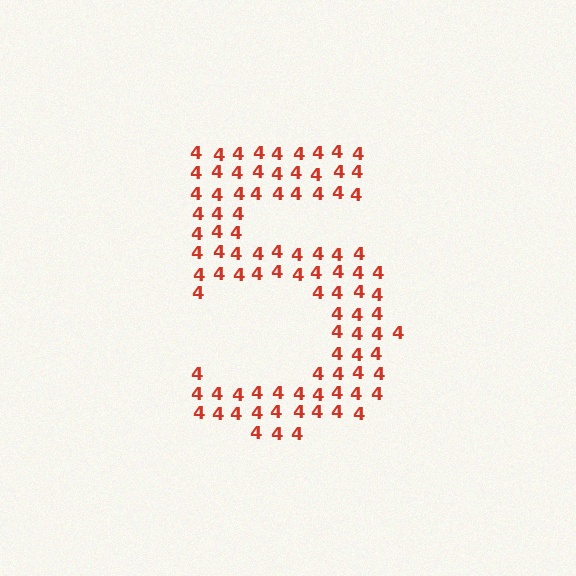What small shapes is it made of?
It is made of small digit 4's.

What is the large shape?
The large shape is the digit 5.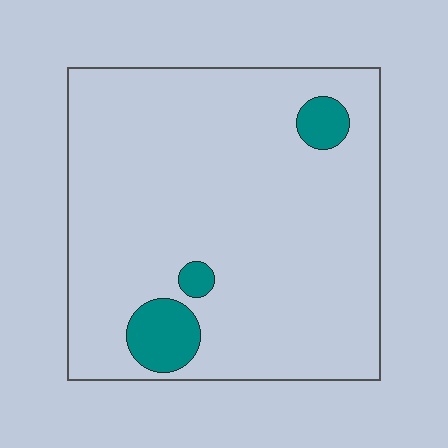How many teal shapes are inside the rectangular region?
3.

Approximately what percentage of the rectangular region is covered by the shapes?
Approximately 10%.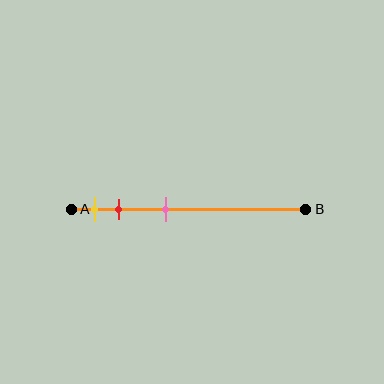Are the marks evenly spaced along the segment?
No, the marks are not evenly spaced.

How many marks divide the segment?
There are 3 marks dividing the segment.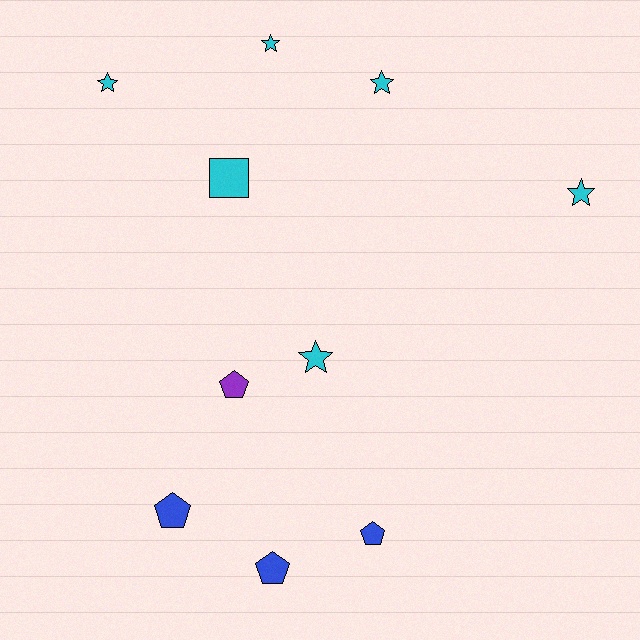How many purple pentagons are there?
There is 1 purple pentagon.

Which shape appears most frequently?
Star, with 5 objects.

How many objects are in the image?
There are 10 objects.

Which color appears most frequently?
Cyan, with 6 objects.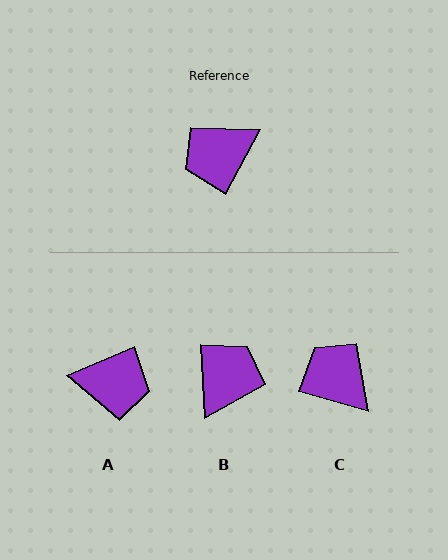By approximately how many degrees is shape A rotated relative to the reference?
Approximately 141 degrees counter-clockwise.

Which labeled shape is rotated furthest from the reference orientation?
B, about 149 degrees away.